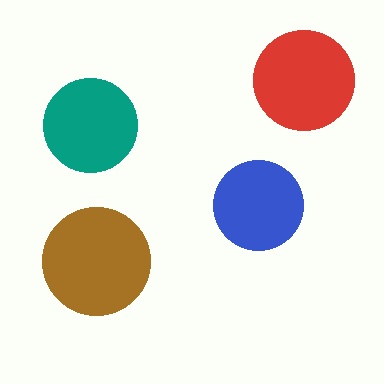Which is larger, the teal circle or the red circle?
The red one.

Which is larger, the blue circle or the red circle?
The red one.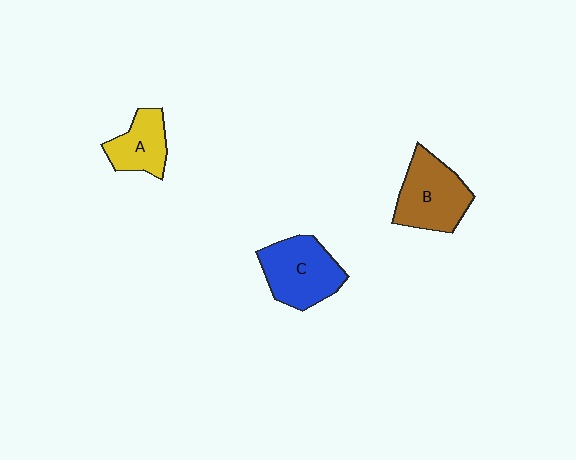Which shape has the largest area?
Shape C (blue).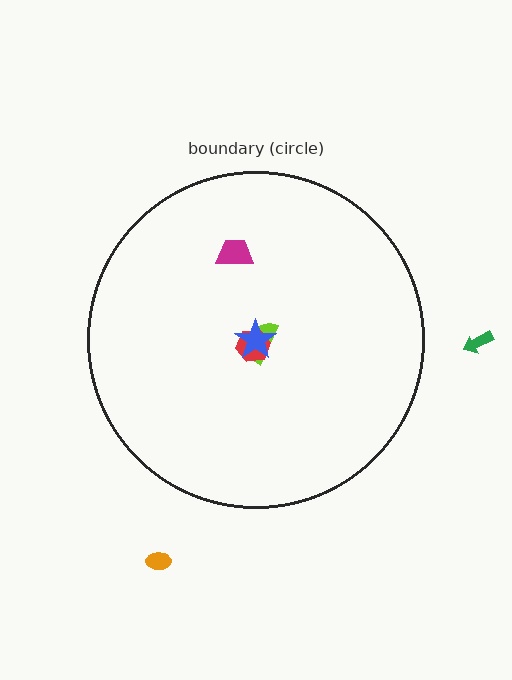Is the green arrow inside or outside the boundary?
Outside.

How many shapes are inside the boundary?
4 inside, 2 outside.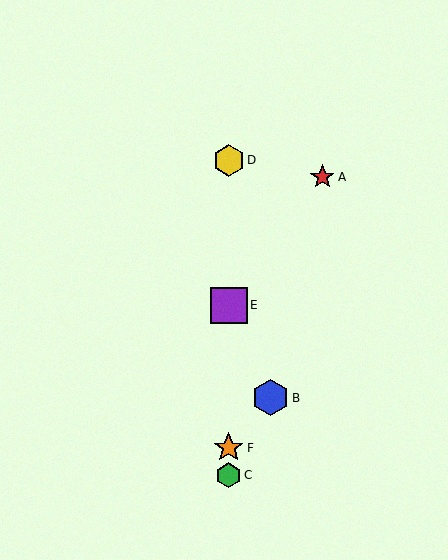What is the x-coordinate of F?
Object F is at x≈229.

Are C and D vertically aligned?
Yes, both are at x≈229.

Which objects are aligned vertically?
Objects C, D, E, F are aligned vertically.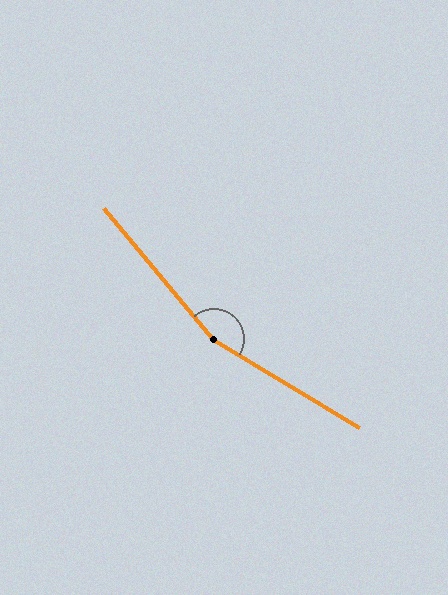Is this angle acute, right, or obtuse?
It is obtuse.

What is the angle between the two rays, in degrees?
Approximately 161 degrees.